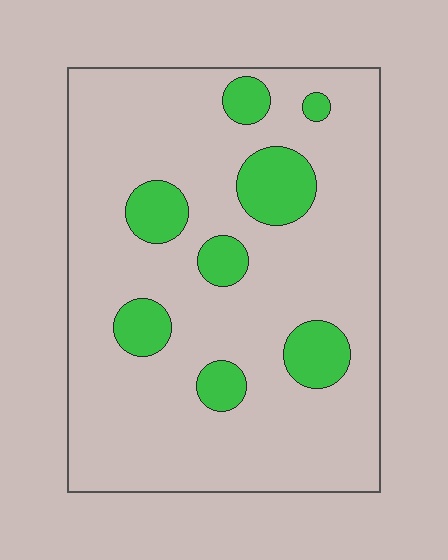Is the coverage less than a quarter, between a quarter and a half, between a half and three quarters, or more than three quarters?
Less than a quarter.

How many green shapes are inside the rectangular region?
8.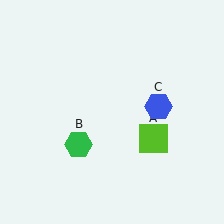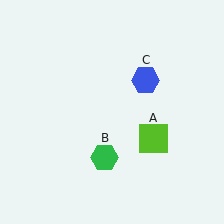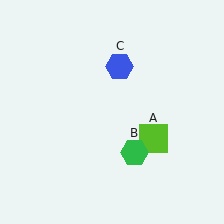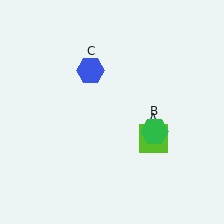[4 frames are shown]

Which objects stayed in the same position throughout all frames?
Lime square (object A) remained stationary.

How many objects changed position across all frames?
2 objects changed position: green hexagon (object B), blue hexagon (object C).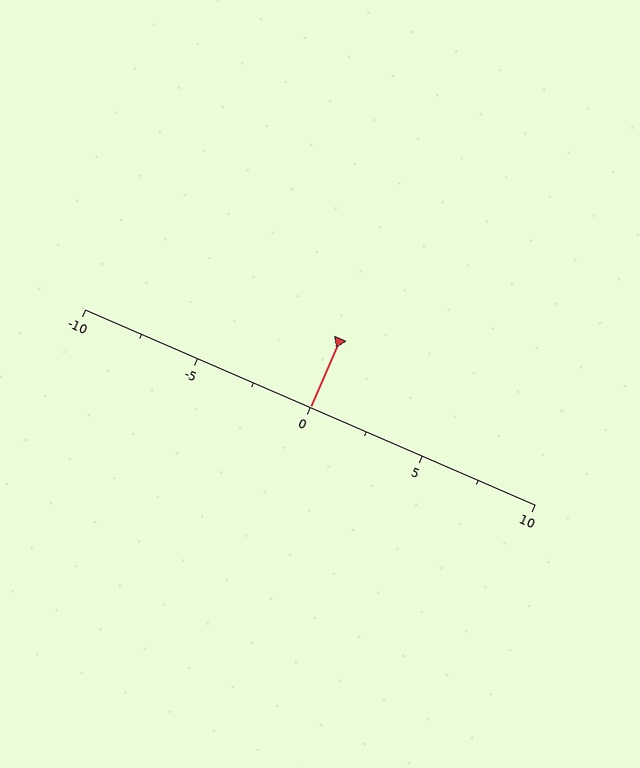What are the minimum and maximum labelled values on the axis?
The axis runs from -10 to 10.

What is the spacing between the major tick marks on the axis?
The major ticks are spaced 5 apart.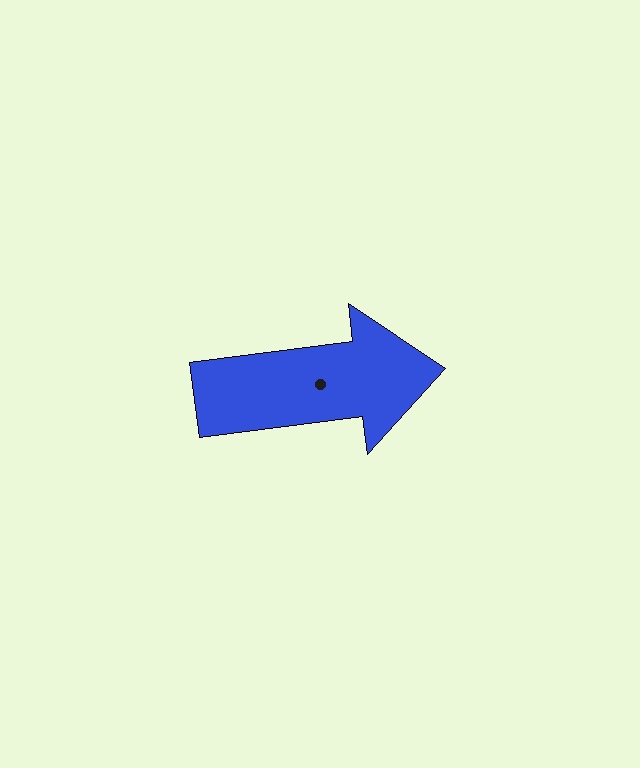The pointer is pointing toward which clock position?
Roughly 3 o'clock.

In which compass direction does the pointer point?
East.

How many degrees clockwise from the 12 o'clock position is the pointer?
Approximately 83 degrees.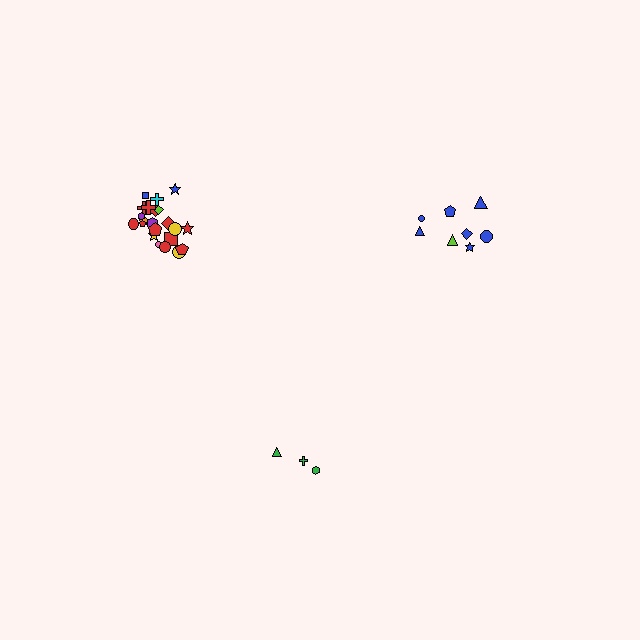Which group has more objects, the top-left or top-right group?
The top-left group.